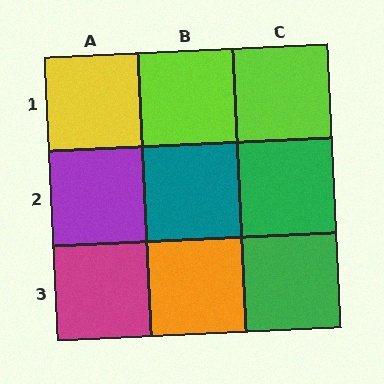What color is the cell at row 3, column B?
Orange.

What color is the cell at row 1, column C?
Lime.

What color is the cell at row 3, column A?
Magenta.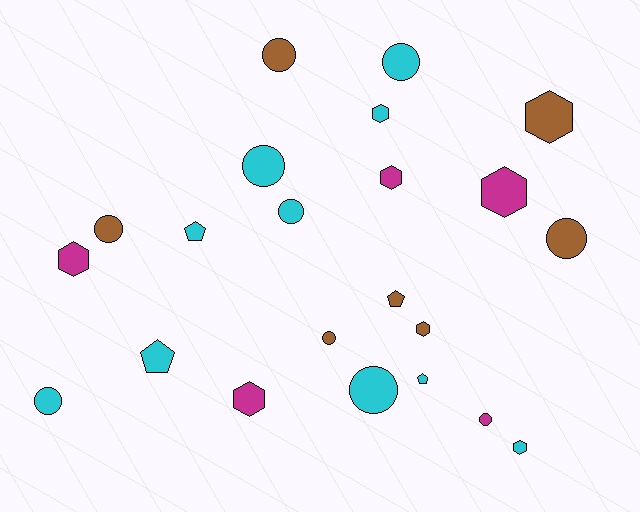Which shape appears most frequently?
Circle, with 10 objects.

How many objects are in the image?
There are 22 objects.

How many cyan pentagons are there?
There are 3 cyan pentagons.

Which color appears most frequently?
Cyan, with 10 objects.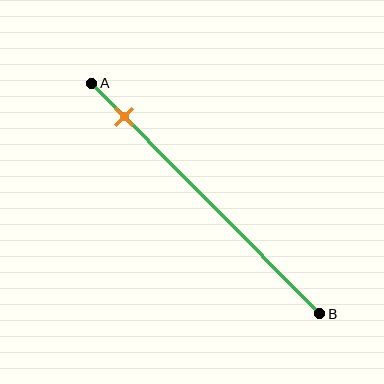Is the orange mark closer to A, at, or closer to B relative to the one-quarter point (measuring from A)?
The orange mark is closer to point A than the one-quarter point of segment AB.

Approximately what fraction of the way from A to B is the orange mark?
The orange mark is approximately 15% of the way from A to B.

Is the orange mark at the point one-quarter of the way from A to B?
No, the mark is at about 15% from A, not at the 25% one-quarter point.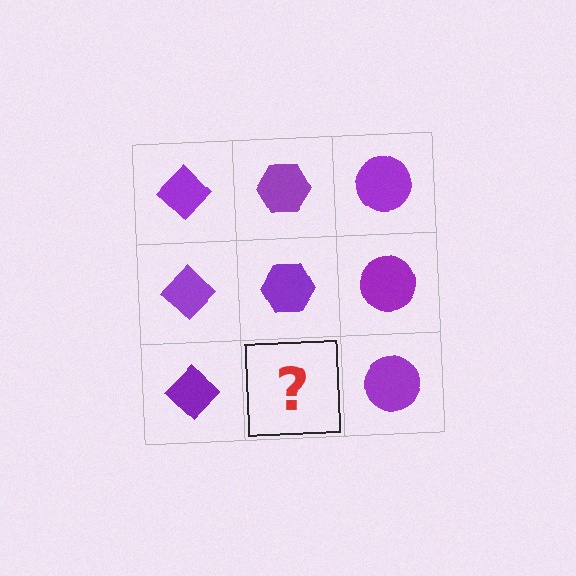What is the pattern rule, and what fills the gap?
The rule is that each column has a consistent shape. The gap should be filled with a purple hexagon.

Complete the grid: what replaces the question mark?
The question mark should be replaced with a purple hexagon.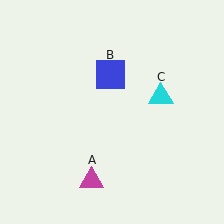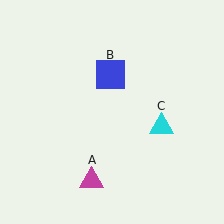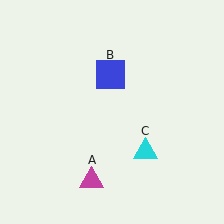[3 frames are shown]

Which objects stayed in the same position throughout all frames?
Magenta triangle (object A) and blue square (object B) remained stationary.